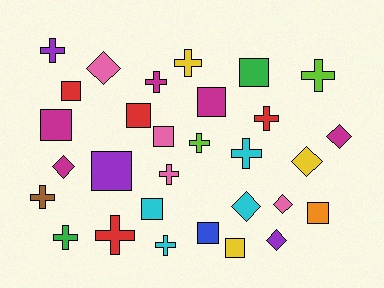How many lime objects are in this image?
There are 2 lime objects.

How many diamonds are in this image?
There are 7 diamonds.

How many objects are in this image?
There are 30 objects.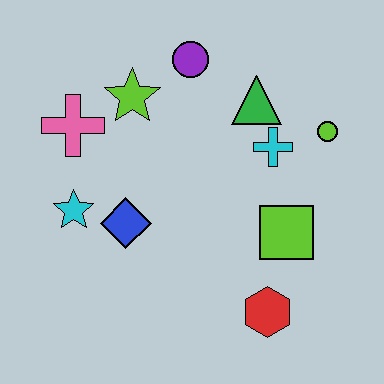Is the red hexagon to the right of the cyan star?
Yes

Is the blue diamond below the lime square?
No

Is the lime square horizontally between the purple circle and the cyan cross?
No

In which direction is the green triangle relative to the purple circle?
The green triangle is to the right of the purple circle.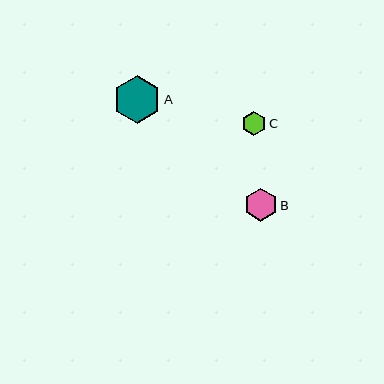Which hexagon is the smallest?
Hexagon C is the smallest with a size of approximately 24 pixels.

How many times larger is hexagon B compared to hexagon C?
Hexagon B is approximately 1.4 times the size of hexagon C.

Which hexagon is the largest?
Hexagon A is the largest with a size of approximately 47 pixels.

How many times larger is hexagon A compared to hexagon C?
Hexagon A is approximately 1.9 times the size of hexagon C.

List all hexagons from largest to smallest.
From largest to smallest: A, B, C.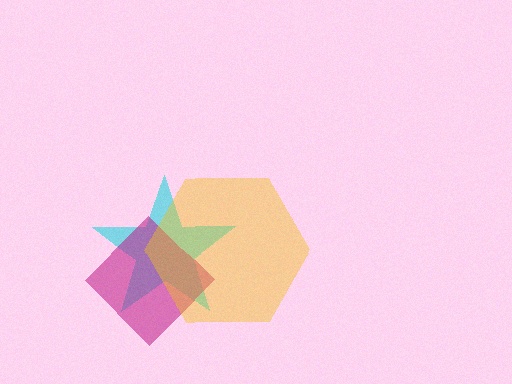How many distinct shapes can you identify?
There are 3 distinct shapes: a cyan star, a magenta diamond, a yellow hexagon.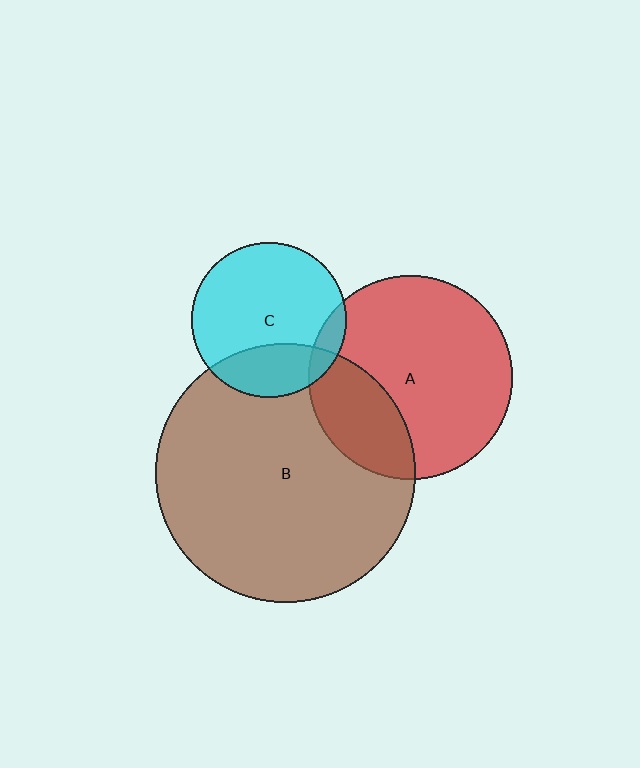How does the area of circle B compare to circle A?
Approximately 1.6 times.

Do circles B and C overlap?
Yes.